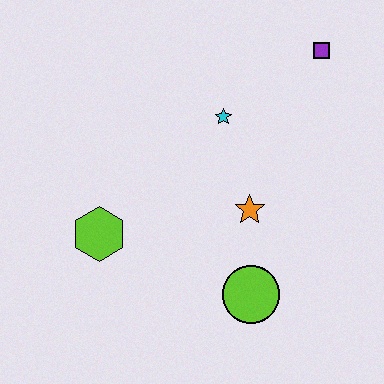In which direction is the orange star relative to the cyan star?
The orange star is below the cyan star.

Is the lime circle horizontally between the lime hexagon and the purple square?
Yes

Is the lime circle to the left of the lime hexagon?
No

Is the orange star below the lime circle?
No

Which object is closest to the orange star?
The lime circle is closest to the orange star.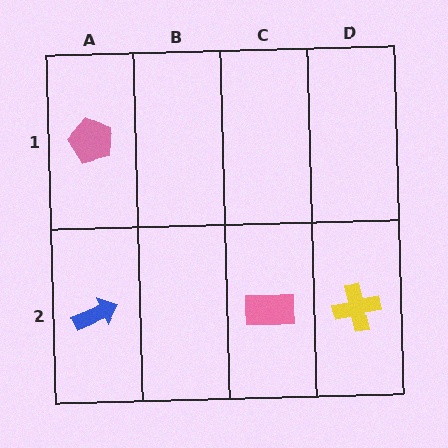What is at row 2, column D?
A yellow cross.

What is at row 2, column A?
A blue arrow.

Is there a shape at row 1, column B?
No, that cell is empty.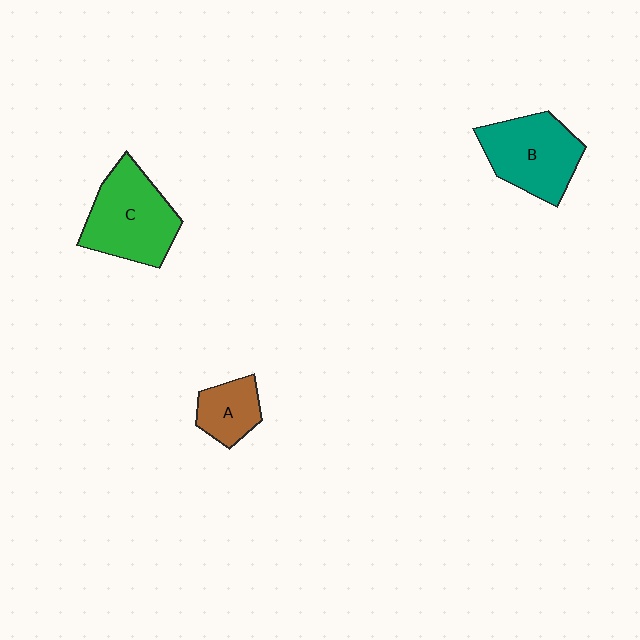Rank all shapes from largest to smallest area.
From largest to smallest: C (green), B (teal), A (brown).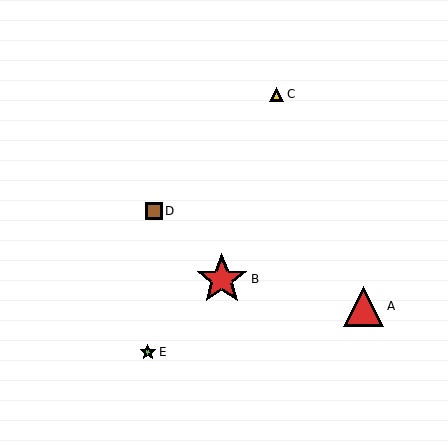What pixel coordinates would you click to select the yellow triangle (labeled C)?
Click at (276, 94) to select the yellow triangle C.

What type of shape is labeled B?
Shape B is a red star.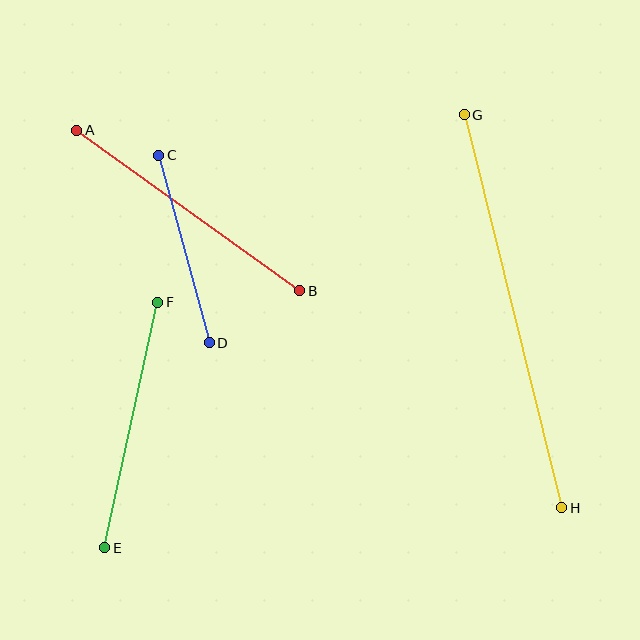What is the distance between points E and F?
The distance is approximately 251 pixels.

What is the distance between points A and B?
The distance is approximately 275 pixels.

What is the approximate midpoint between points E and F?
The midpoint is at approximately (131, 425) pixels.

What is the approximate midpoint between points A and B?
The midpoint is at approximately (188, 210) pixels.